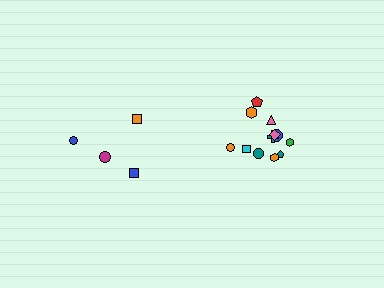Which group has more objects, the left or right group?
The right group.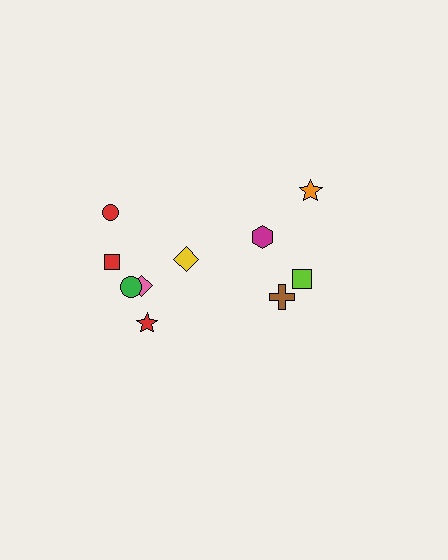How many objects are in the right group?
There are 4 objects.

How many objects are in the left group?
There are 6 objects.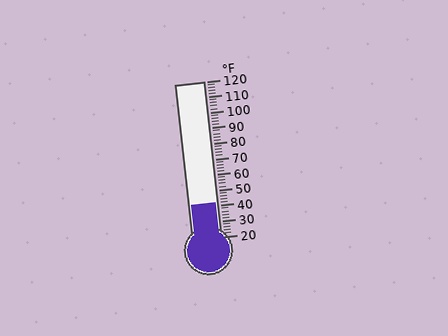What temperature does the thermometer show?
The thermometer shows approximately 42°F.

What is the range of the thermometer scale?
The thermometer scale ranges from 20°F to 120°F.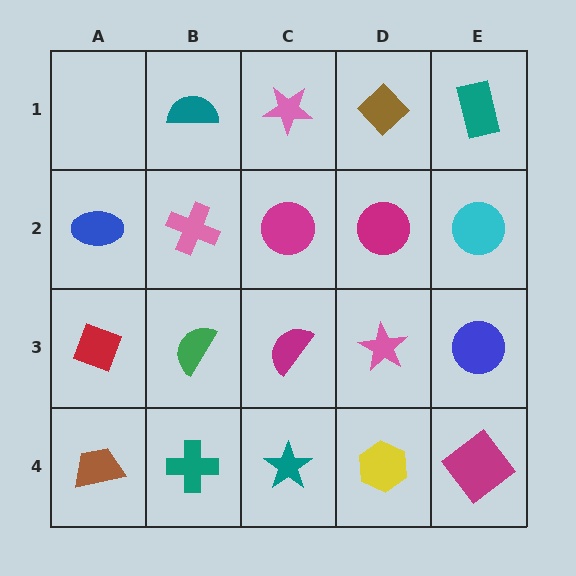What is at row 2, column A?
A blue ellipse.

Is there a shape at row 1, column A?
No, that cell is empty.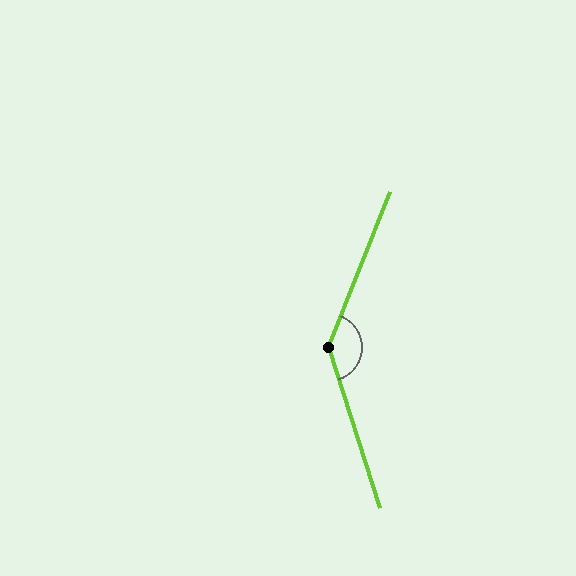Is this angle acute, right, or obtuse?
It is obtuse.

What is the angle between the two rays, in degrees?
Approximately 141 degrees.